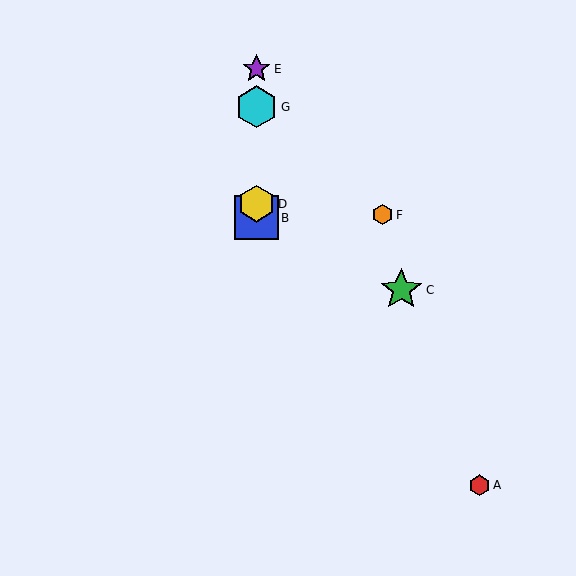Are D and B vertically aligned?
Yes, both are at x≈257.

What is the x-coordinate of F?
Object F is at x≈382.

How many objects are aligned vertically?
4 objects (B, D, E, G) are aligned vertically.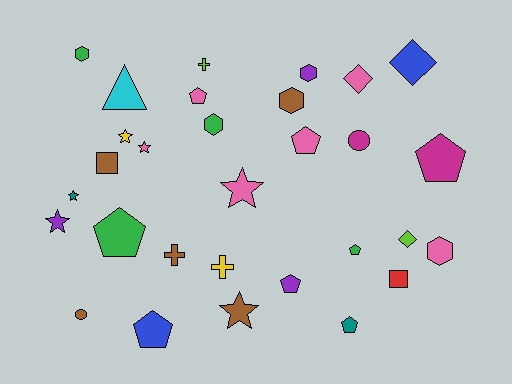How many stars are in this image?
There are 6 stars.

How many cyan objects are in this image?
There is 1 cyan object.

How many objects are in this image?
There are 30 objects.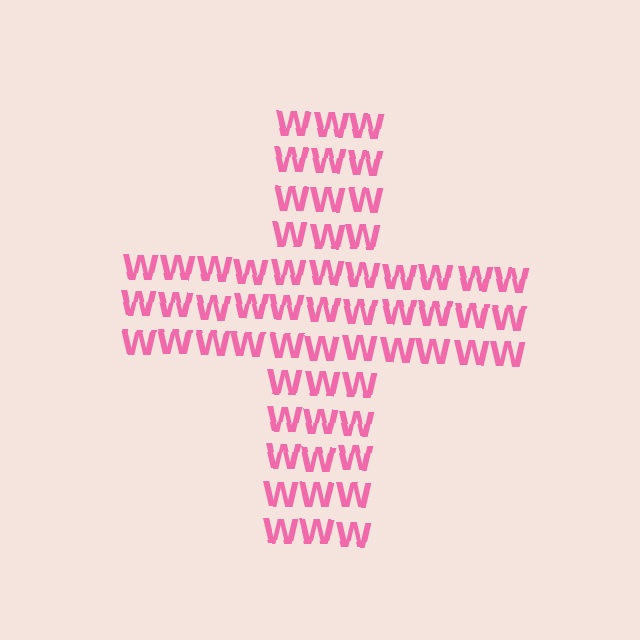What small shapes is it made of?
It is made of small letter W's.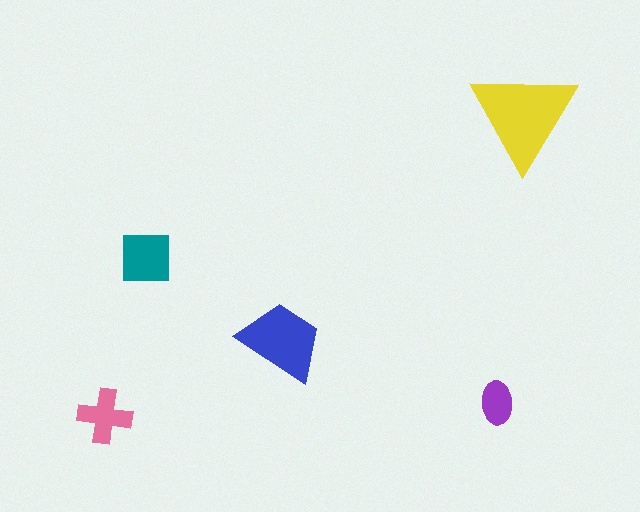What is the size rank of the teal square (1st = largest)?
3rd.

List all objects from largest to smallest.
The yellow triangle, the blue trapezoid, the teal square, the pink cross, the purple ellipse.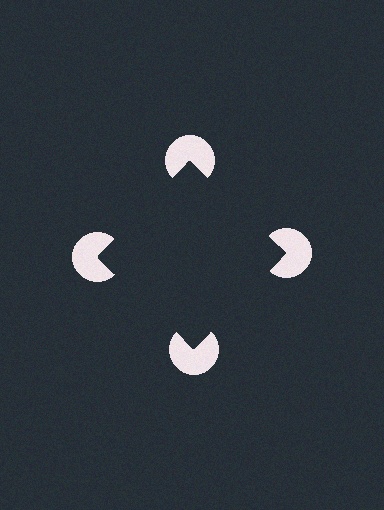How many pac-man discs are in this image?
There are 4 — one at each vertex of the illusory square.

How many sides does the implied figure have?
4 sides.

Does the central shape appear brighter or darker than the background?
It typically appears slightly darker than the background, even though no actual brightness change is drawn.